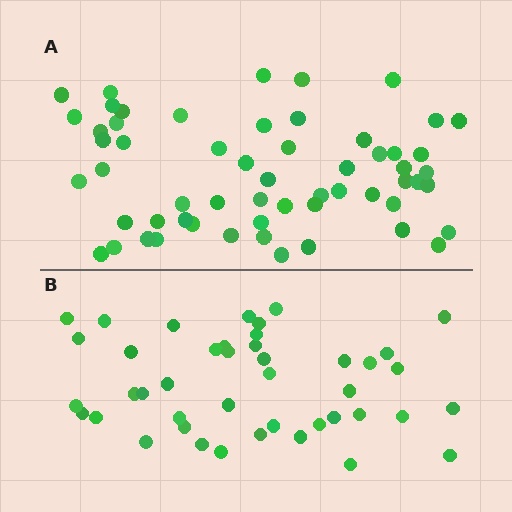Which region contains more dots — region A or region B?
Region A (the top region) has more dots.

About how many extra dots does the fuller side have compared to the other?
Region A has approximately 15 more dots than region B.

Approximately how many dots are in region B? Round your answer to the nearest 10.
About 40 dots. (The exact count is 43, which rounds to 40.)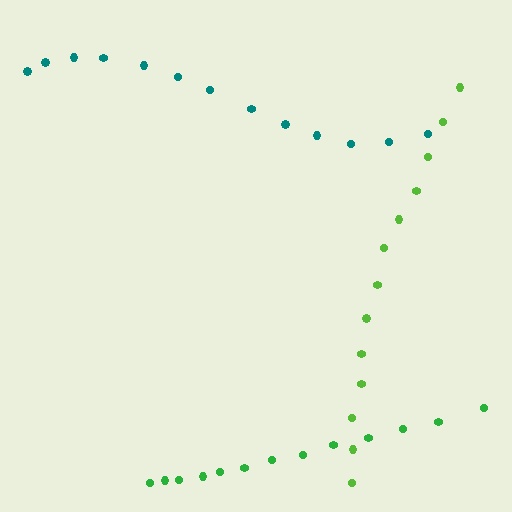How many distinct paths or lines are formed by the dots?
There are 3 distinct paths.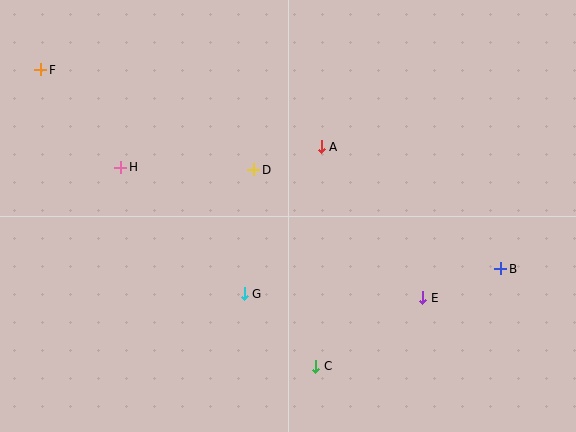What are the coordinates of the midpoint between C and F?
The midpoint between C and F is at (178, 218).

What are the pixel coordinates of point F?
Point F is at (41, 70).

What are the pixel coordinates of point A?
Point A is at (321, 147).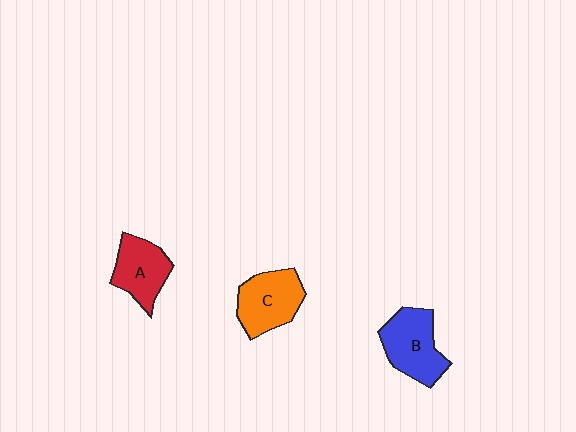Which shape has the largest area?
Shape B (blue).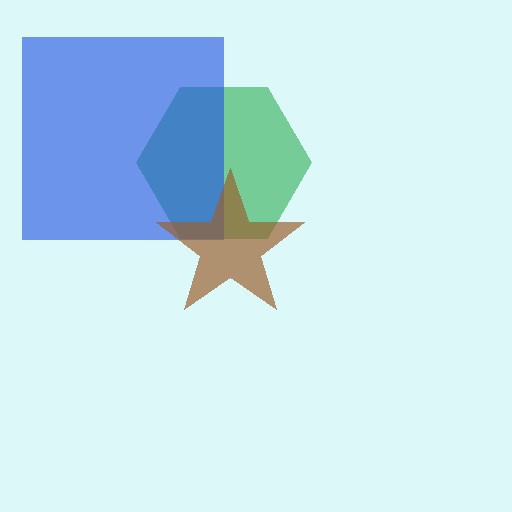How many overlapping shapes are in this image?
There are 3 overlapping shapes in the image.